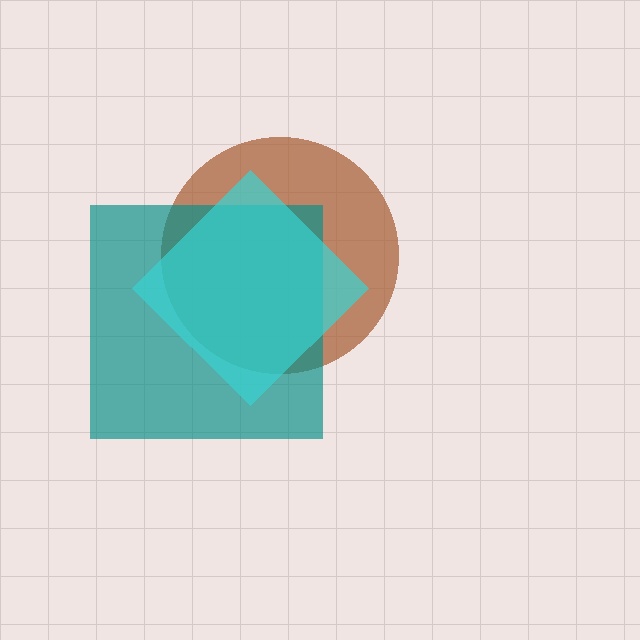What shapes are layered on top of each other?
The layered shapes are: a brown circle, a teal square, a cyan diamond.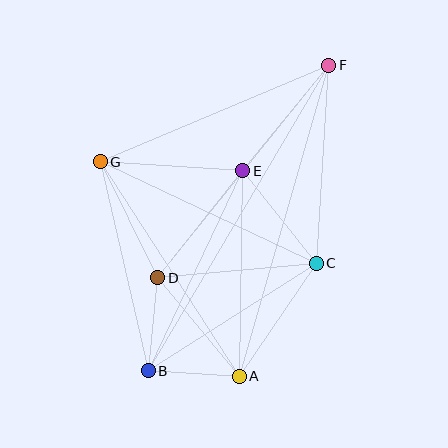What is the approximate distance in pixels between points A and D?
The distance between A and D is approximately 128 pixels.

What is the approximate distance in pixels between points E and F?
The distance between E and F is approximately 136 pixels.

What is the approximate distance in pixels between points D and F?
The distance between D and F is approximately 273 pixels.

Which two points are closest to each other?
Points A and B are closest to each other.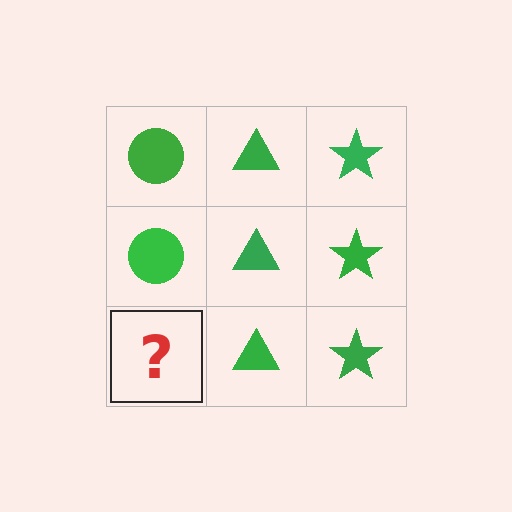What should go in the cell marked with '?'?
The missing cell should contain a green circle.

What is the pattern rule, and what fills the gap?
The rule is that each column has a consistent shape. The gap should be filled with a green circle.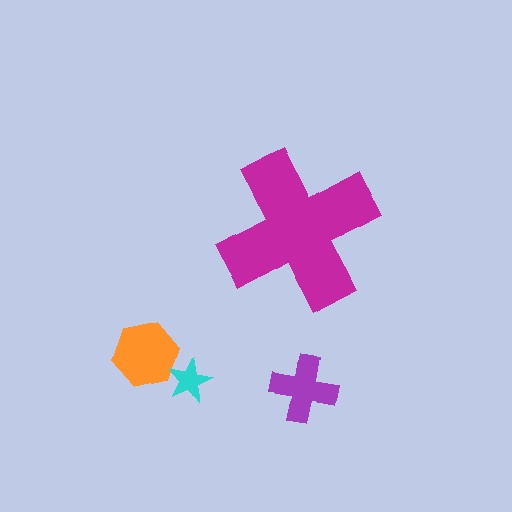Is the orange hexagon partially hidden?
No, the orange hexagon is fully visible.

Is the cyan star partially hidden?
No, the cyan star is fully visible.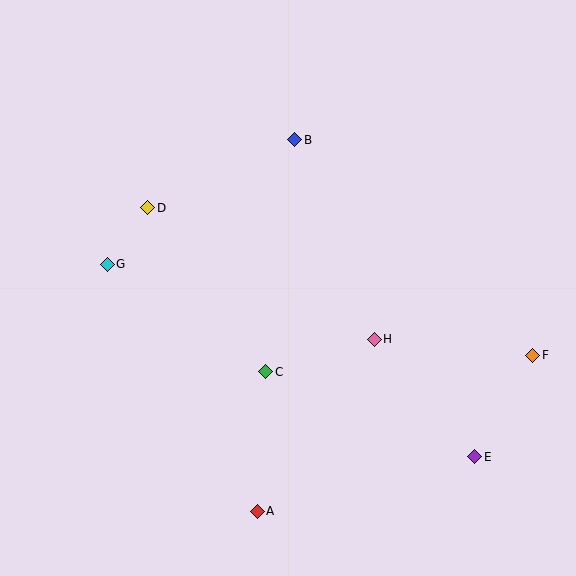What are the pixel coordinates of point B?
Point B is at (295, 140).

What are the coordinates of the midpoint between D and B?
The midpoint between D and B is at (221, 174).